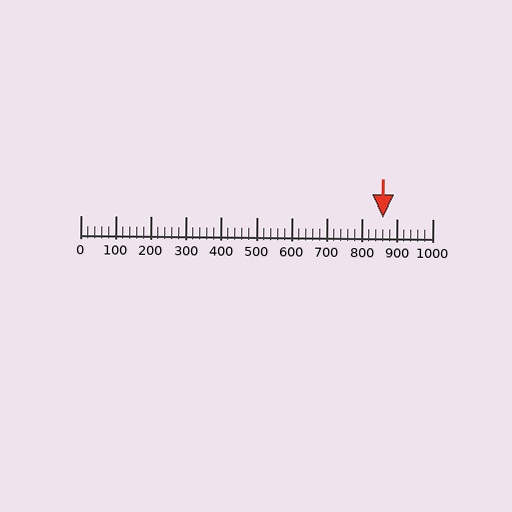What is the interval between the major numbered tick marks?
The major tick marks are spaced 100 units apart.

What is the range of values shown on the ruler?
The ruler shows values from 0 to 1000.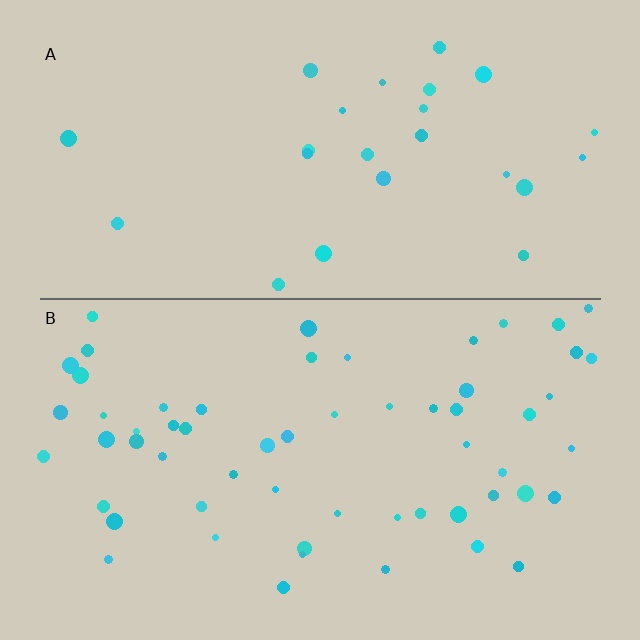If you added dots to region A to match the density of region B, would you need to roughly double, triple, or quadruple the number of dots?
Approximately double.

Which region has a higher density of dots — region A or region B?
B (the bottom).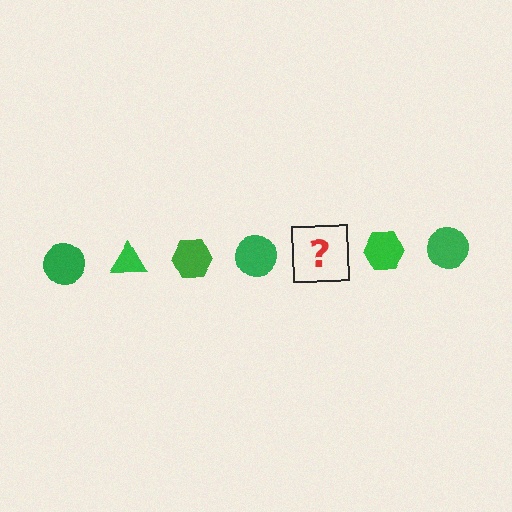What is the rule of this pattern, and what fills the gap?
The rule is that the pattern cycles through circle, triangle, hexagon shapes in green. The gap should be filled with a green triangle.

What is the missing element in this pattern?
The missing element is a green triangle.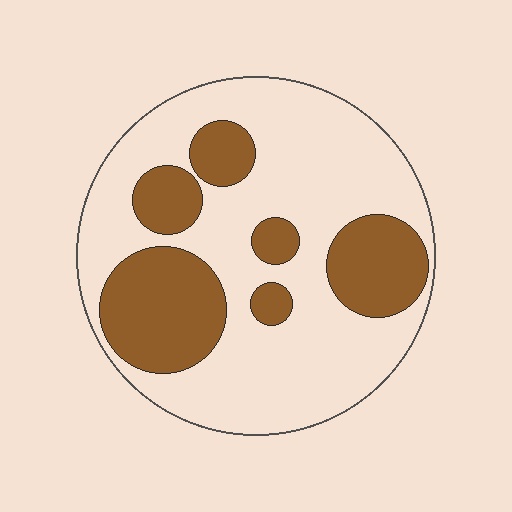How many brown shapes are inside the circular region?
6.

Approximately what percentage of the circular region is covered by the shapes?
Approximately 30%.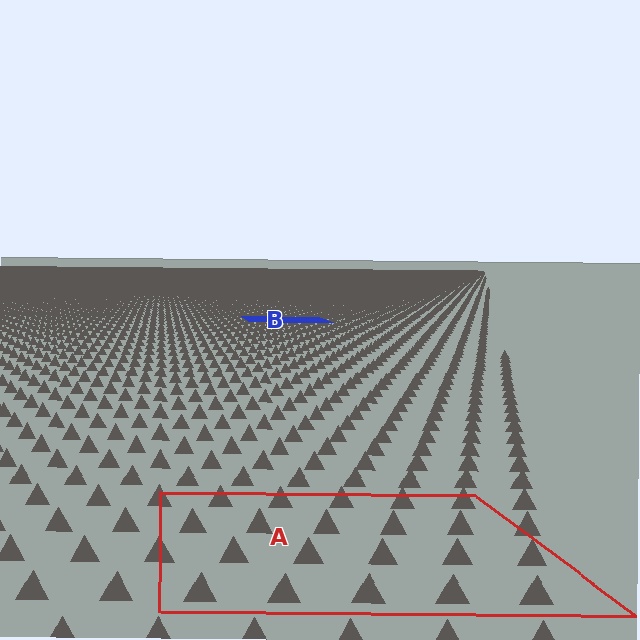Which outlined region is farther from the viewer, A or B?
Region B is farther from the viewer — the texture elements inside it appear smaller and more densely packed.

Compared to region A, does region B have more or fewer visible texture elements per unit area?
Region B has more texture elements per unit area — they are packed more densely because it is farther away.